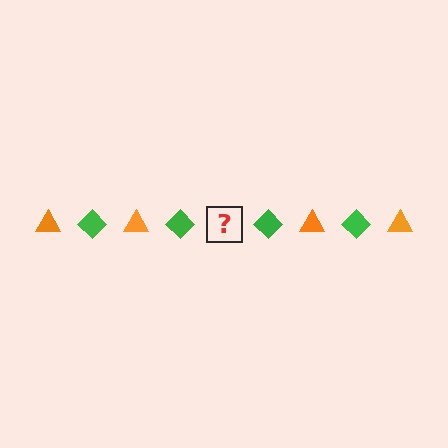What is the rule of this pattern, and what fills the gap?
The rule is that the pattern alternates between orange triangle and green diamond. The gap should be filled with an orange triangle.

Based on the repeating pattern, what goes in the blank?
The blank should be an orange triangle.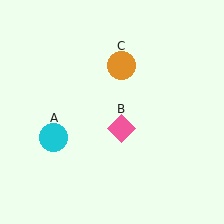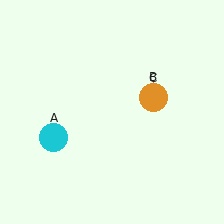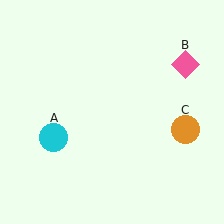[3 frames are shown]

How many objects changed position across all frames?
2 objects changed position: pink diamond (object B), orange circle (object C).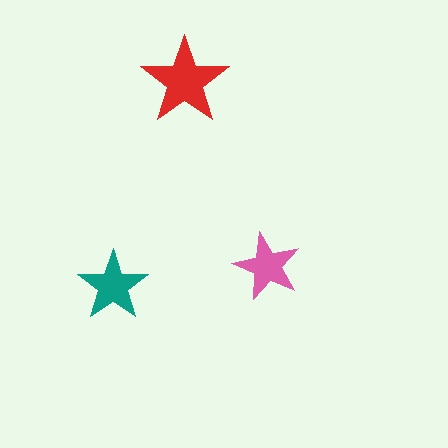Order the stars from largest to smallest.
the red one, the teal one, the pink one.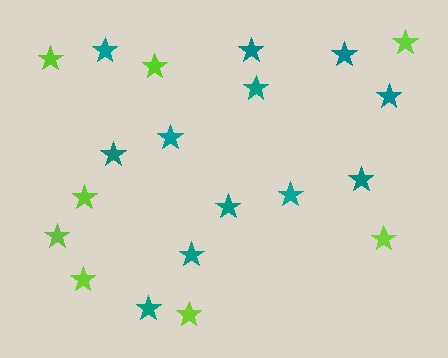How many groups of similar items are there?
There are 2 groups: one group of teal stars (12) and one group of lime stars (8).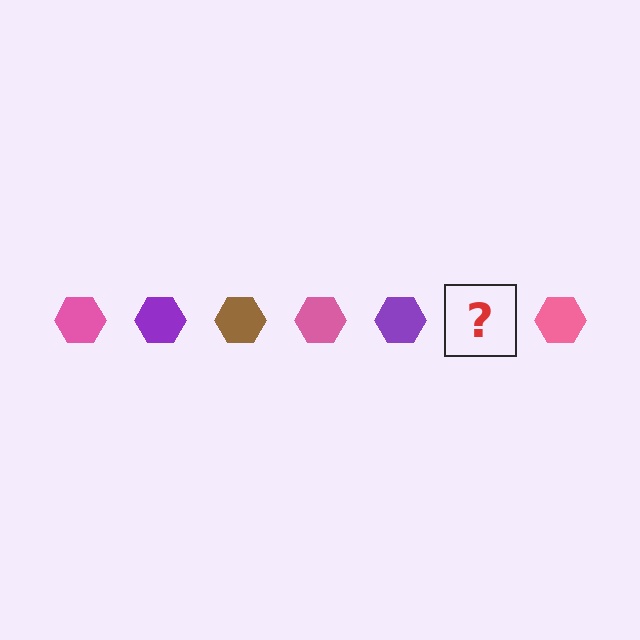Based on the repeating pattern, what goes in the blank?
The blank should be a brown hexagon.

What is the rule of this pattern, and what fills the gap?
The rule is that the pattern cycles through pink, purple, brown hexagons. The gap should be filled with a brown hexagon.